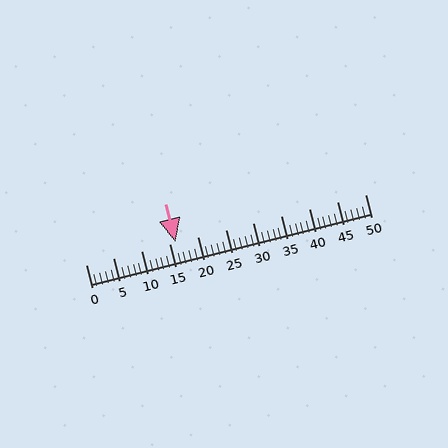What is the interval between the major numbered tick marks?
The major tick marks are spaced 5 units apart.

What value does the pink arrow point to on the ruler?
The pink arrow points to approximately 16.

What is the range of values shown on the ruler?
The ruler shows values from 0 to 50.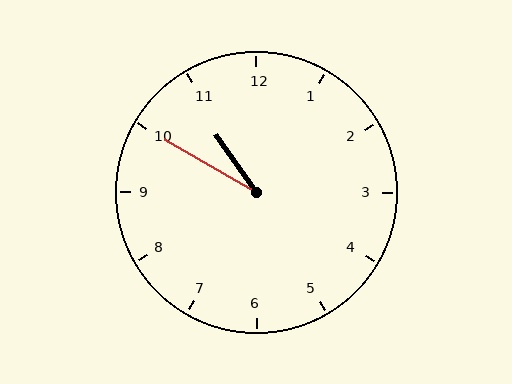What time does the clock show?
10:50.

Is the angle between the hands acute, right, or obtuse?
It is acute.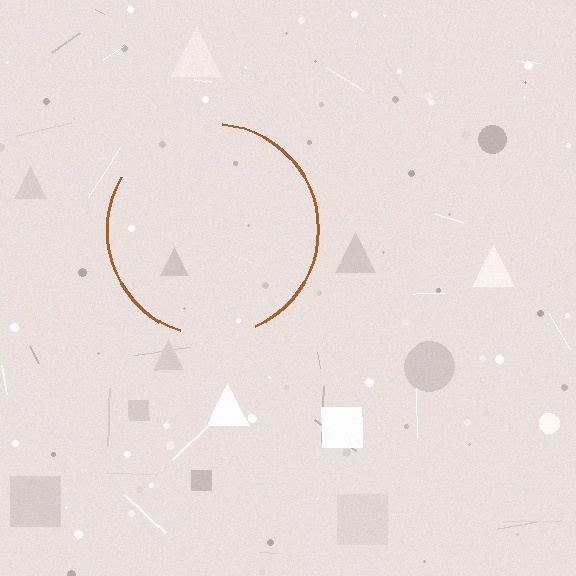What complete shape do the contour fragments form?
The contour fragments form a circle.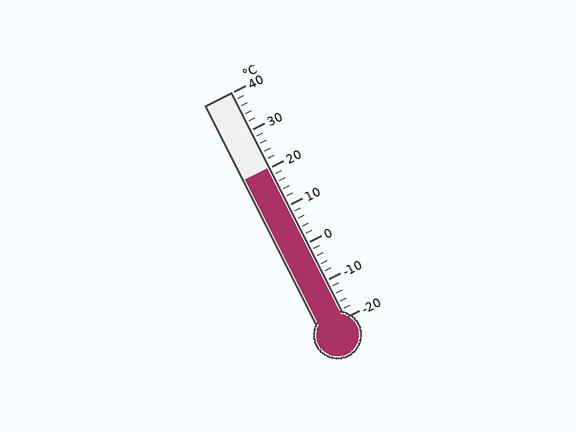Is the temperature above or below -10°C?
The temperature is above -10°C.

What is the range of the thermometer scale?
The thermometer scale ranges from -20°C to 40°C.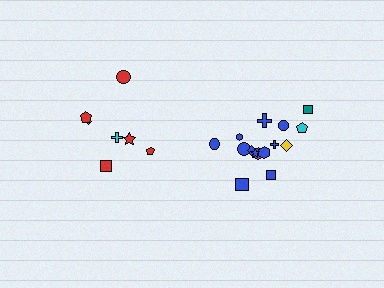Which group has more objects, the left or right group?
The right group.